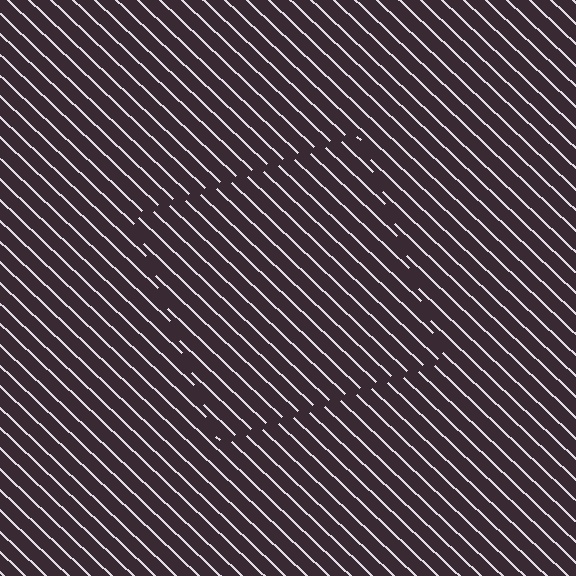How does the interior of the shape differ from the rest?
The interior of the shape contains the same grating, shifted by half a period — the contour is defined by the phase discontinuity where line-ends from the inner and outer gratings abut.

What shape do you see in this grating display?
An illusory square. The interior of the shape contains the same grating, shifted by half a period — the contour is defined by the phase discontinuity where line-ends from the inner and outer gratings abut.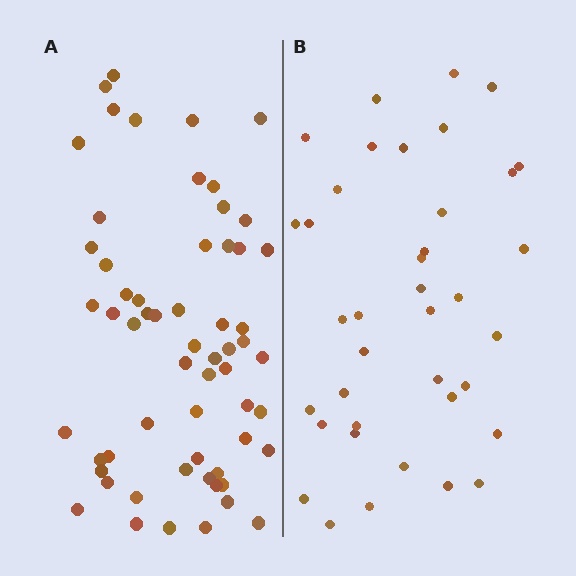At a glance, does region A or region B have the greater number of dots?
Region A (the left region) has more dots.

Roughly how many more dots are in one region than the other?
Region A has approximately 20 more dots than region B.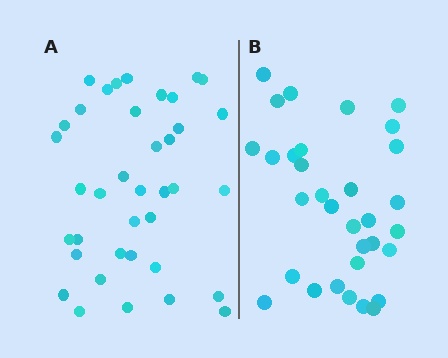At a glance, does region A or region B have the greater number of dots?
Region A (the left region) has more dots.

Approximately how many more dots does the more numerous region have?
Region A has about 6 more dots than region B.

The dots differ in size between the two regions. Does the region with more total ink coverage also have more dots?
No. Region B has more total ink coverage because its dots are larger, but region A actually contains more individual dots. Total area can be misleading — the number of items is what matters here.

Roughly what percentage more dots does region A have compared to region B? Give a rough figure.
About 20% more.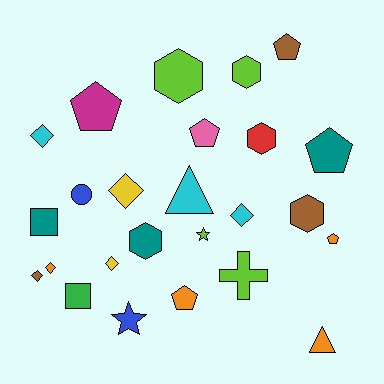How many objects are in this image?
There are 25 objects.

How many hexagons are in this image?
There are 5 hexagons.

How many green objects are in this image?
There is 1 green object.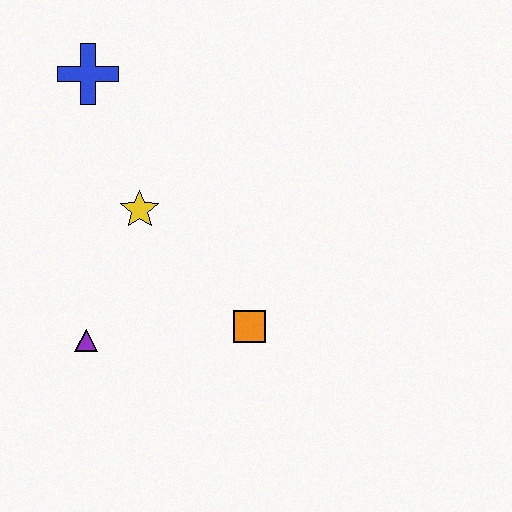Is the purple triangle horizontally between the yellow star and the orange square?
No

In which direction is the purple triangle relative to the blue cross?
The purple triangle is below the blue cross.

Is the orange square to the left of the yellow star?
No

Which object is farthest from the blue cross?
The orange square is farthest from the blue cross.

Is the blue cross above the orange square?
Yes